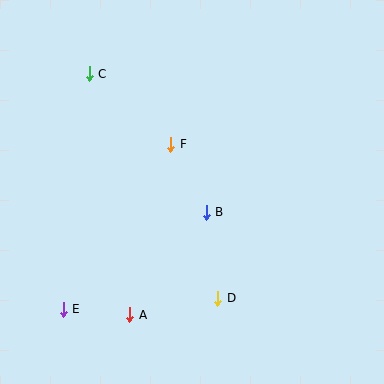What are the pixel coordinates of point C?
Point C is at (89, 74).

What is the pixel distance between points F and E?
The distance between F and E is 197 pixels.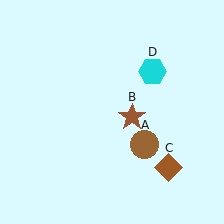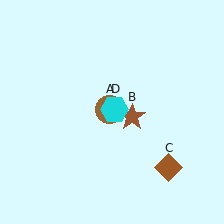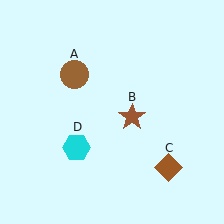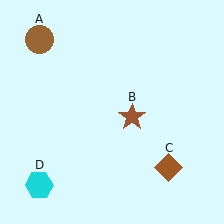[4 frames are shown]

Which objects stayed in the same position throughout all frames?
Brown star (object B) and brown diamond (object C) remained stationary.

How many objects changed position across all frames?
2 objects changed position: brown circle (object A), cyan hexagon (object D).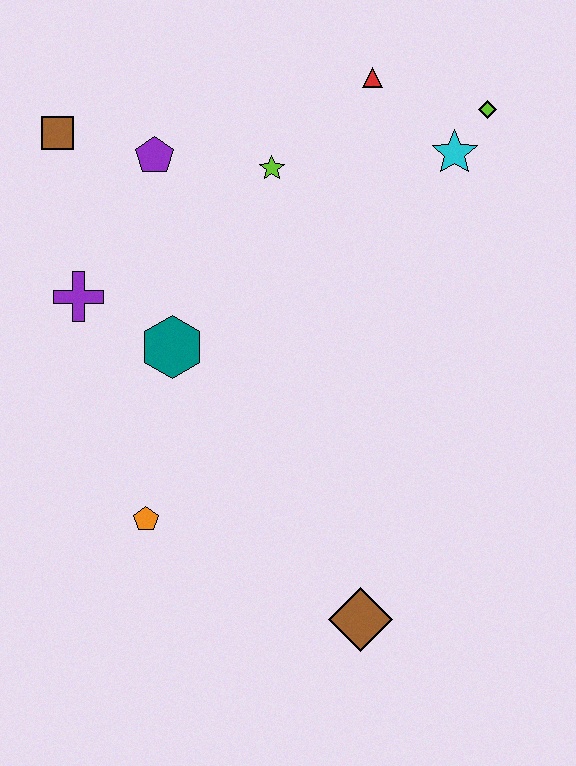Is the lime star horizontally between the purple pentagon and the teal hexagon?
No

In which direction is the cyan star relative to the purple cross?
The cyan star is to the right of the purple cross.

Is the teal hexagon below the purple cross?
Yes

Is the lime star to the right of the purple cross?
Yes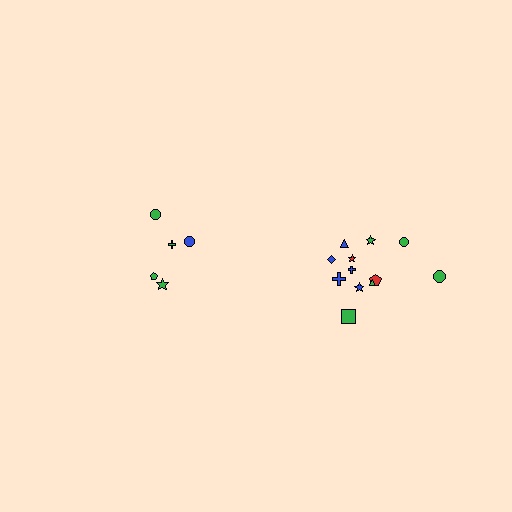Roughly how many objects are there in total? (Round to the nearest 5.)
Roughly 15 objects in total.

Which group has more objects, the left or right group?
The right group.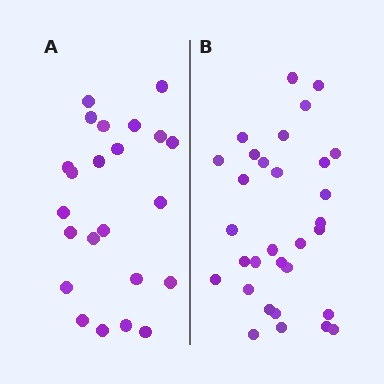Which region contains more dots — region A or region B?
Region B (the right region) has more dots.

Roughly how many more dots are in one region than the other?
Region B has roughly 8 or so more dots than region A.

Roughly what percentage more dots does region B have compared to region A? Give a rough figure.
About 35% more.